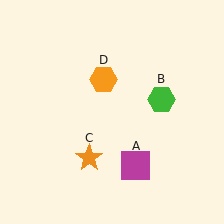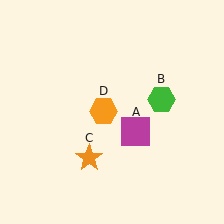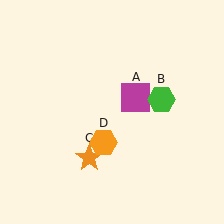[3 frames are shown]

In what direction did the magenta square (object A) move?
The magenta square (object A) moved up.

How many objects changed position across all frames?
2 objects changed position: magenta square (object A), orange hexagon (object D).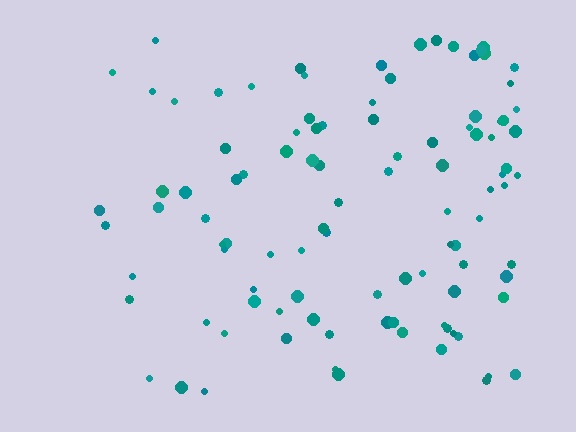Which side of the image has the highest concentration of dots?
The right.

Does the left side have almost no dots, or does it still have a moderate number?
Still a moderate number, just noticeably fewer than the right.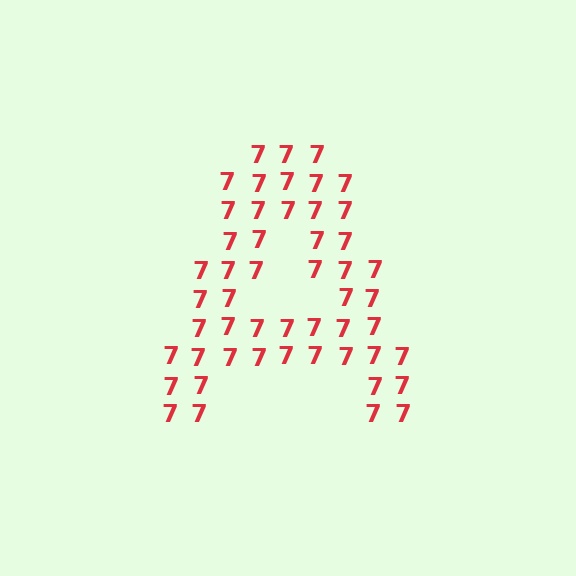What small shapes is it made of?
It is made of small digit 7's.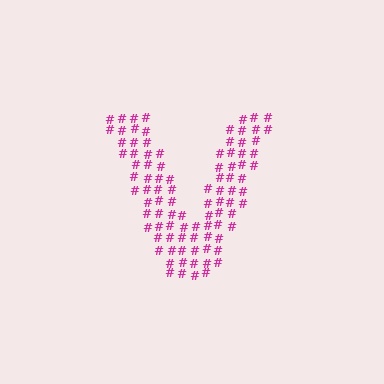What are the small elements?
The small elements are hash symbols.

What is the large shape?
The large shape is the letter V.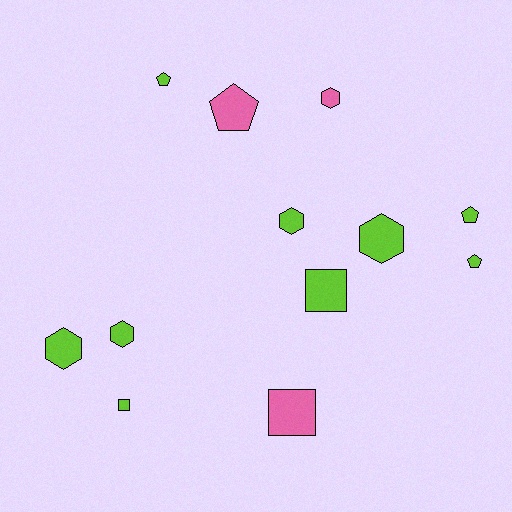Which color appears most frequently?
Lime, with 9 objects.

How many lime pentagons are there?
There are 3 lime pentagons.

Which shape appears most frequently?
Hexagon, with 5 objects.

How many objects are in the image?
There are 12 objects.